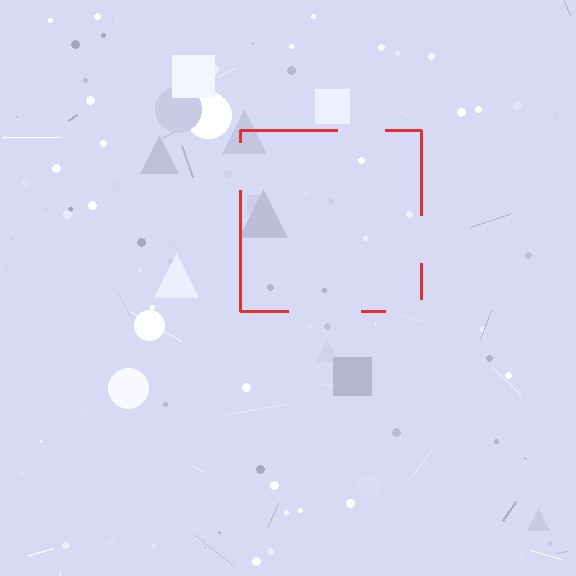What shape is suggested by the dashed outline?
The dashed outline suggests a square.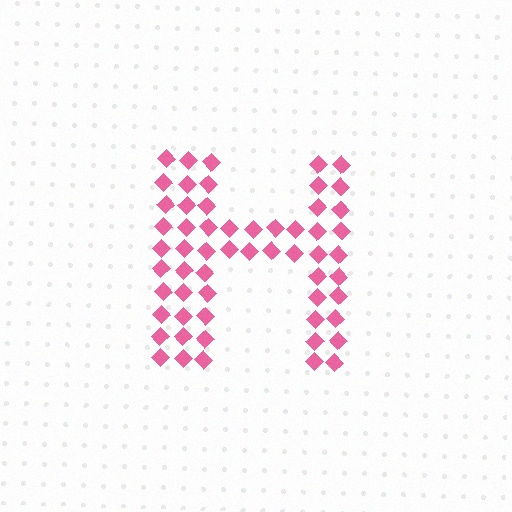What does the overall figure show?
The overall figure shows the letter H.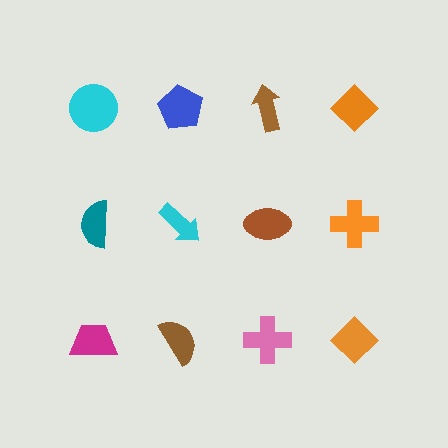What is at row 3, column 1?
A magenta trapezoid.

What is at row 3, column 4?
An orange diamond.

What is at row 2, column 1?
A teal semicircle.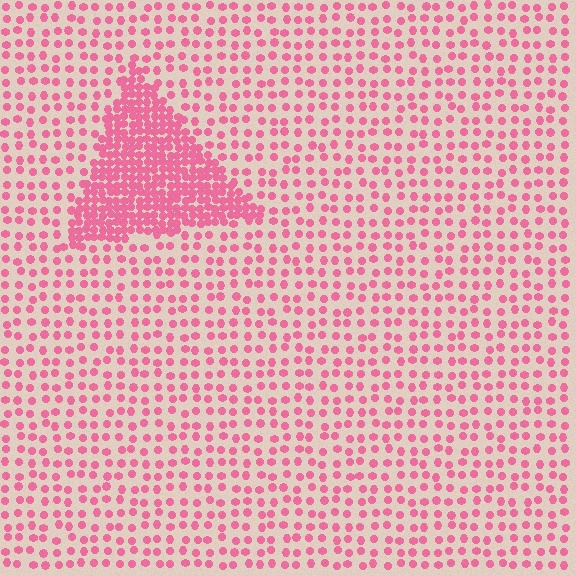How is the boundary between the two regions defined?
The boundary is defined by a change in element density (approximately 2.8x ratio). All elements are the same color, size, and shape.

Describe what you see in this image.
The image contains small pink elements arranged at two different densities. A triangle-shaped region is visible where the elements are more densely packed than the surrounding area.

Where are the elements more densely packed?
The elements are more densely packed inside the triangle boundary.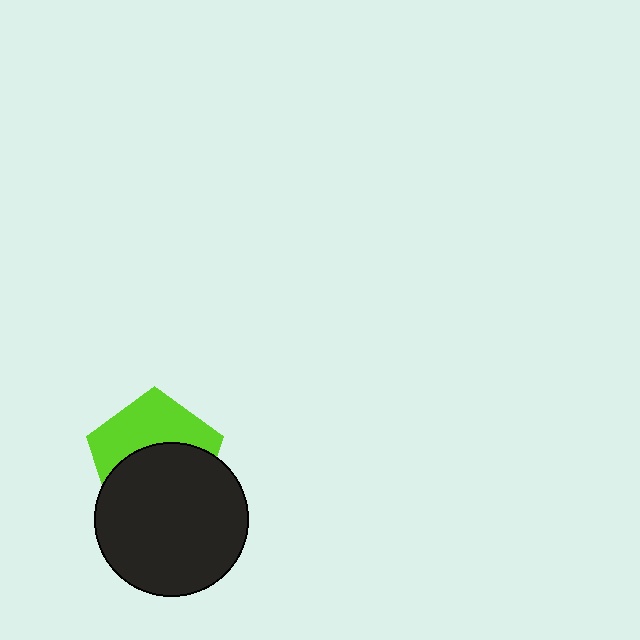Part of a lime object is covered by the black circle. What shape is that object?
It is a pentagon.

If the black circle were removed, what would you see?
You would see the complete lime pentagon.